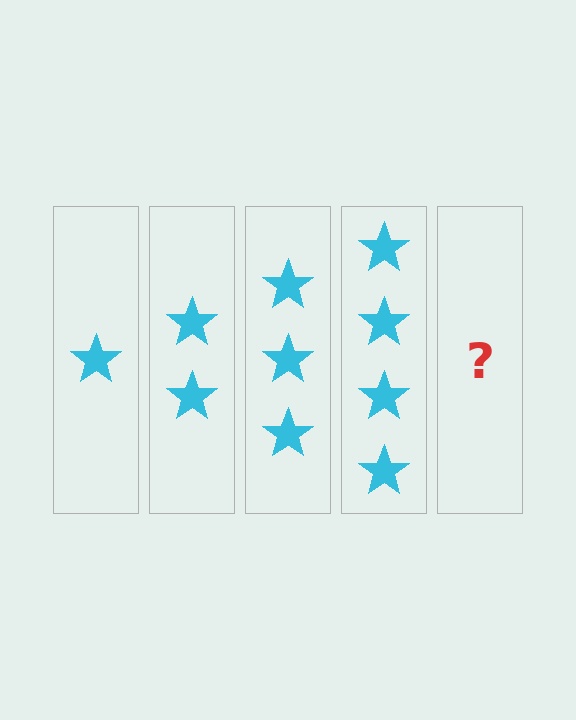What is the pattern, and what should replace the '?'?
The pattern is that each step adds one more star. The '?' should be 5 stars.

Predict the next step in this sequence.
The next step is 5 stars.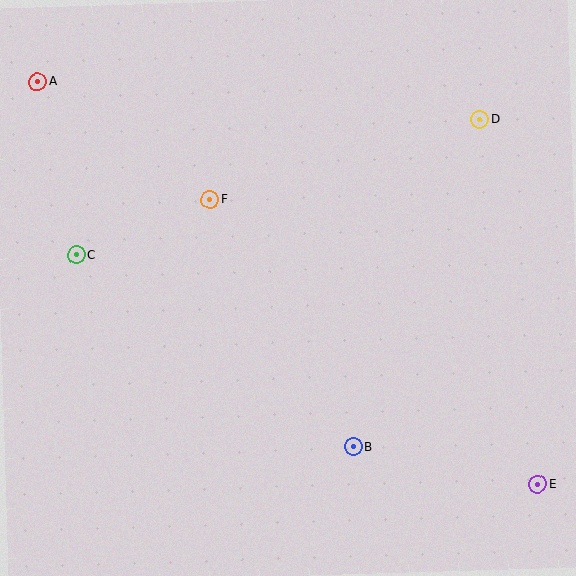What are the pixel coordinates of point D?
Point D is at (480, 119).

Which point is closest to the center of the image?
Point F at (210, 200) is closest to the center.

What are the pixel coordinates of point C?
Point C is at (76, 255).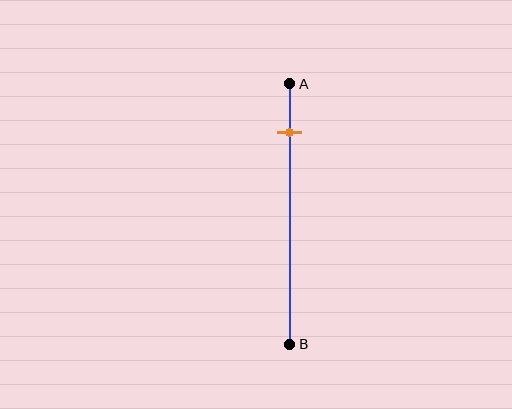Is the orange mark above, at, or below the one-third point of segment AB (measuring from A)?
The orange mark is above the one-third point of segment AB.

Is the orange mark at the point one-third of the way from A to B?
No, the mark is at about 20% from A, not at the 33% one-third point.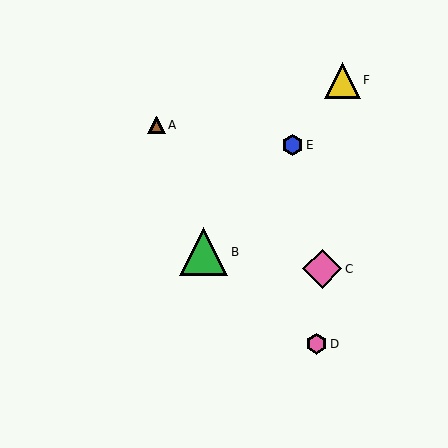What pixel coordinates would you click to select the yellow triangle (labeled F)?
Click at (343, 80) to select the yellow triangle F.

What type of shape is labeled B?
Shape B is a green triangle.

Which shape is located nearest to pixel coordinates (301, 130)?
The blue hexagon (labeled E) at (292, 145) is nearest to that location.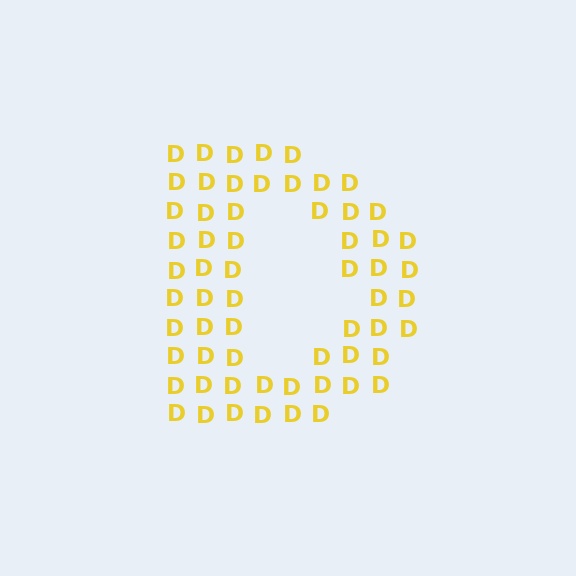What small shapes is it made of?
It is made of small letter D's.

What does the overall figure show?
The overall figure shows the letter D.